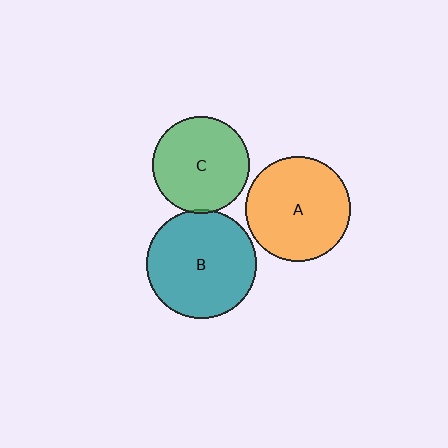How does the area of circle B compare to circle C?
Approximately 1.3 times.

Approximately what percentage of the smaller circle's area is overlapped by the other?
Approximately 5%.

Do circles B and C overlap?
Yes.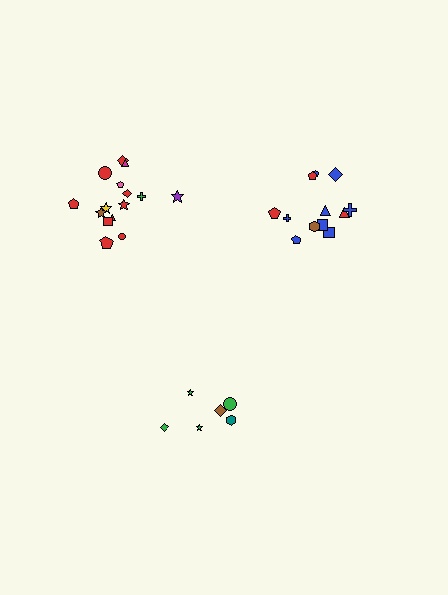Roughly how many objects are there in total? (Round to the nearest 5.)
Roughly 35 objects in total.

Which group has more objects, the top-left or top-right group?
The top-left group.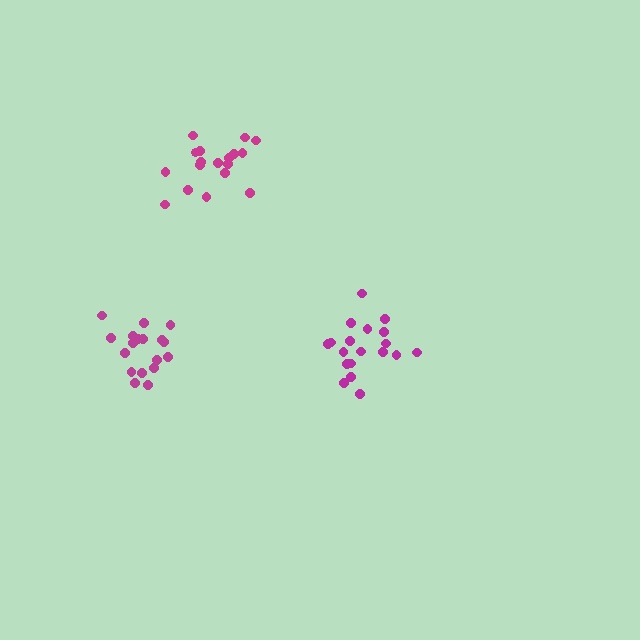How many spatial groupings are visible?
There are 3 spatial groupings.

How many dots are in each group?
Group 1: 19 dots, Group 2: 18 dots, Group 3: 18 dots (55 total).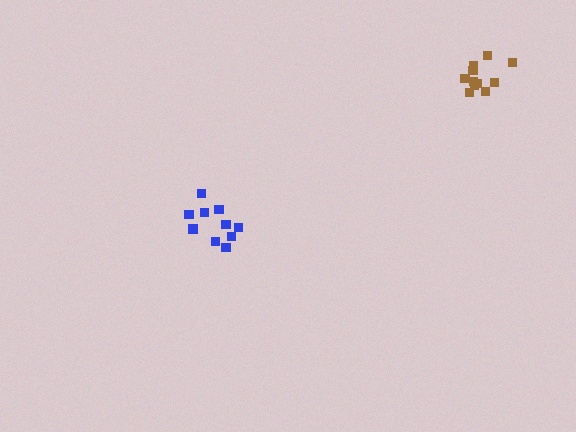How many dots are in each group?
Group 1: 10 dots, Group 2: 11 dots (21 total).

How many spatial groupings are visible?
There are 2 spatial groupings.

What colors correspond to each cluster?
The clusters are colored: blue, brown.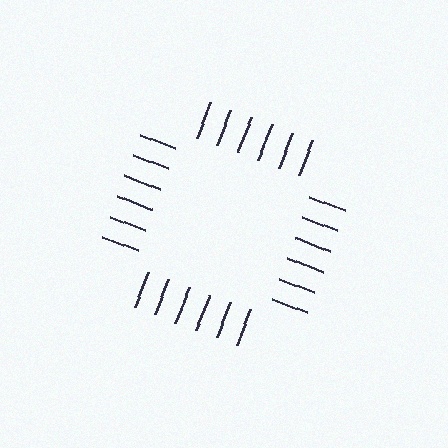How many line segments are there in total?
24 — 6 along each of the 4 edges.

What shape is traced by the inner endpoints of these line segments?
An illusory square — the line segments terminate on its edges but no continuous stroke is drawn.